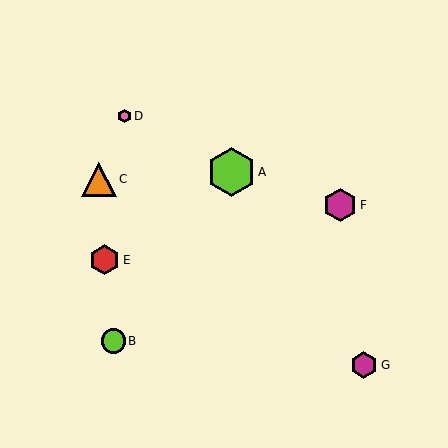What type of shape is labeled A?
Shape A is a lime hexagon.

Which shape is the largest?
The lime hexagon (labeled A) is the largest.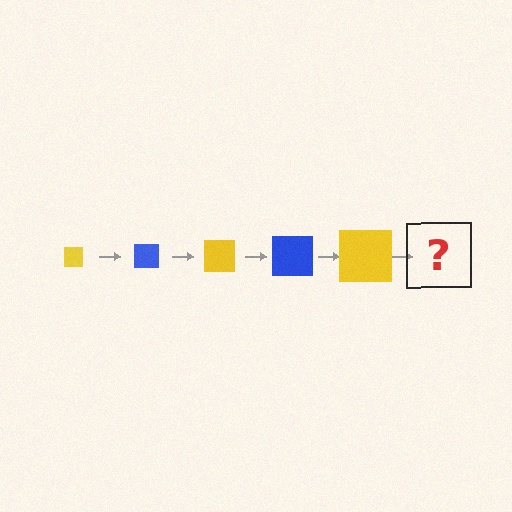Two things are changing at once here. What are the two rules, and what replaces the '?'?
The two rules are that the square grows larger each step and the color cycles through yellow and blue. The '?' should be a blue square, larger than the previous one.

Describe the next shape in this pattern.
It should be a blue square, larger than the previous one.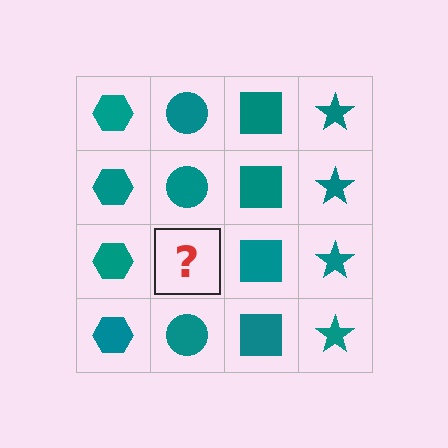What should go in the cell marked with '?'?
The missing cell should contain a teal circle.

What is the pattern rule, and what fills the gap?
The rule is that each column has a consistent shape. The gap should be filled with a teal circle.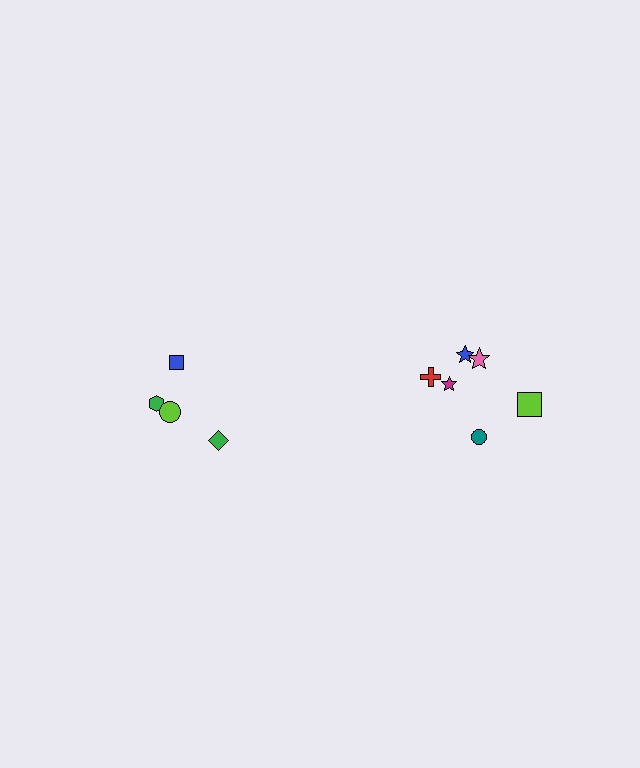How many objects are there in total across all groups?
There are 10 objects.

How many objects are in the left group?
There are 4 objects.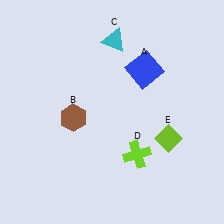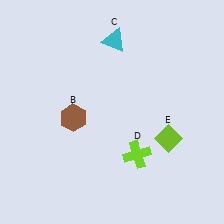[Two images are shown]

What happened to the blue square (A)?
The blue square (A) was removed in Image 2. It was in the top-right area of Image 1.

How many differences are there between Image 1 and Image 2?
There is 1 difference between the two images.